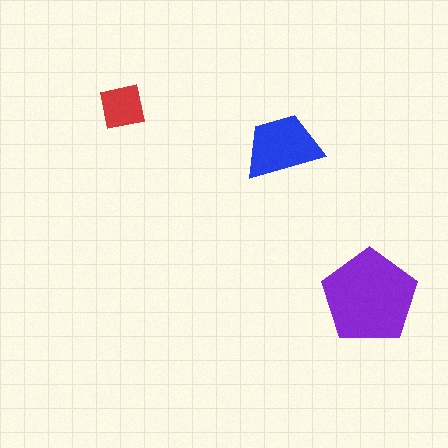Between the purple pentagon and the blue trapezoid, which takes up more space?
The purple pentagon.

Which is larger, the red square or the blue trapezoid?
The blue trapezoid.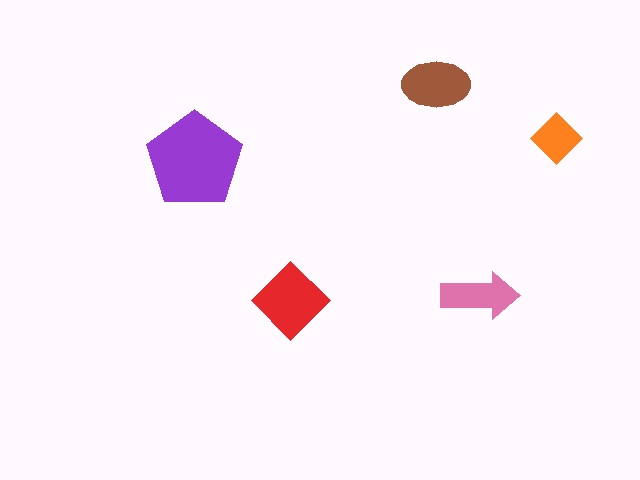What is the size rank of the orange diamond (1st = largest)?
5th.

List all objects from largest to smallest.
The purple pentagon, the red diamond, the brown ellipse, the pink arrow, the orange diamond.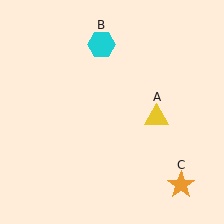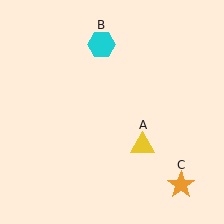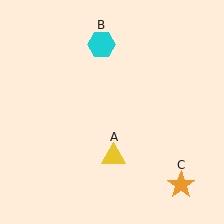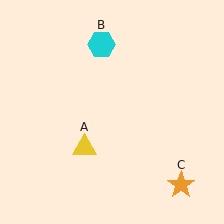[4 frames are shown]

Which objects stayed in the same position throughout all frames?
Cyan hexagon (object B) and orange star (object C) remained stationary.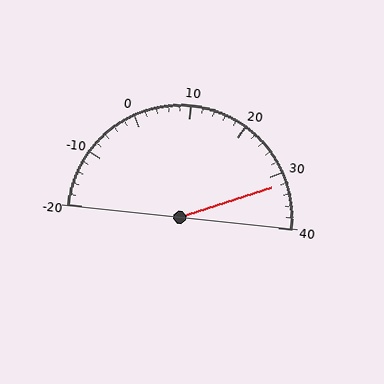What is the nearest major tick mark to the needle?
The nearest major tick mark is 30.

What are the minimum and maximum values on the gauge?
The gauge ranges from -20 to 40.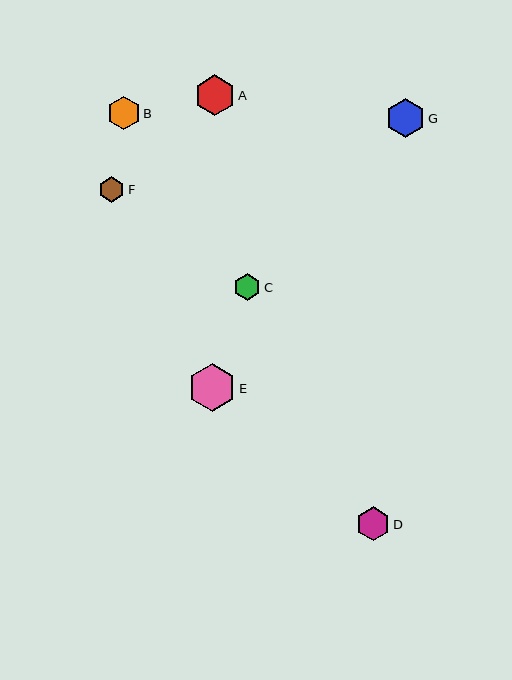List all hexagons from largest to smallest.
From largest to smallest: E, A, G, D, B, C, F.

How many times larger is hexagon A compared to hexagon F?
Hexagon A is approximately 1.6 times the size of hexagon F.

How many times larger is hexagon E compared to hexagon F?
Hexagon E is approximately 1.9 times the size of hexagon F.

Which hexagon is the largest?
Hexagon E is the largest with a size of approximately 48 pixels.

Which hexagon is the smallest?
Hexagon F is the smallest with a size of approximately 26 pixels.